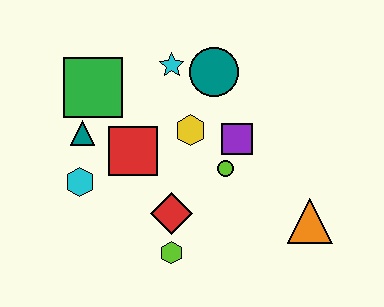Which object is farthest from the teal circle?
The lime hexagon is farthest from the teal circle.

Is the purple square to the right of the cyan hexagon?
Yes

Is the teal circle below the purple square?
No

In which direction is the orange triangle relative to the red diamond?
The orange triangle is to the right of the red diamond.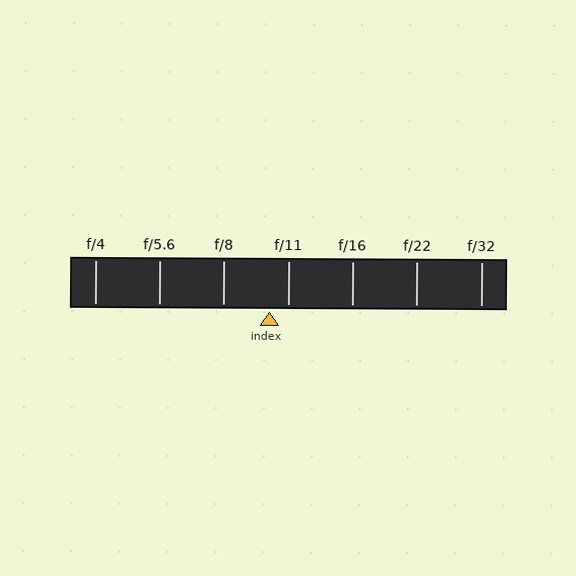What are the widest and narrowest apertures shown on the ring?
The widest aperture shown is f/4 and the narrowest is f/32.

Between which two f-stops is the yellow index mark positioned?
The index mark is between f/8 and f/11.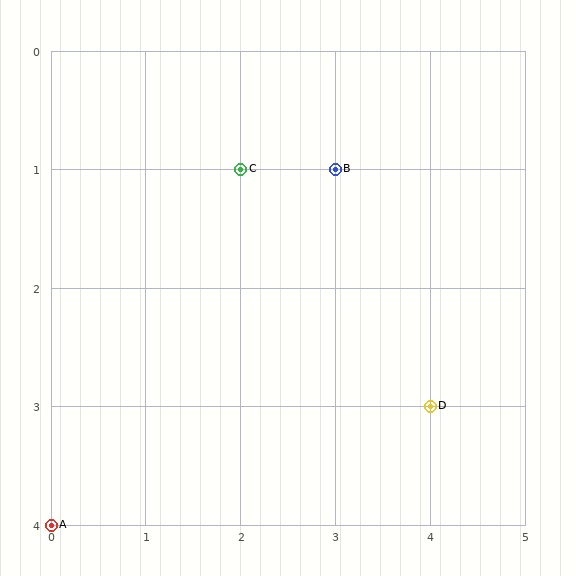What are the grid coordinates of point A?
Point A is at grid coordinates (0, 4).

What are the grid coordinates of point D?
Point D is at grid coordinates (4, 3).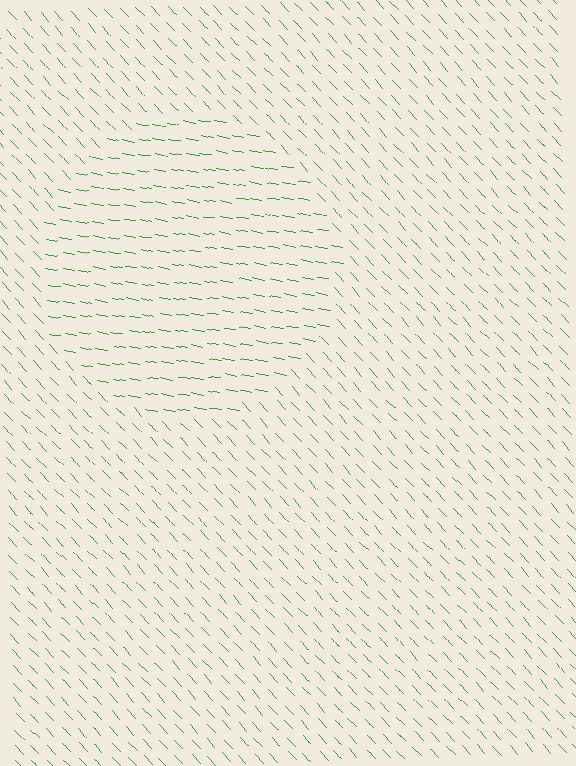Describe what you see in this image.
The image is filled with small green line segments. A circle region in the image has lines oriented differently from the surrounding lines, creating a visible texture boundary.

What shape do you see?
I see a circle.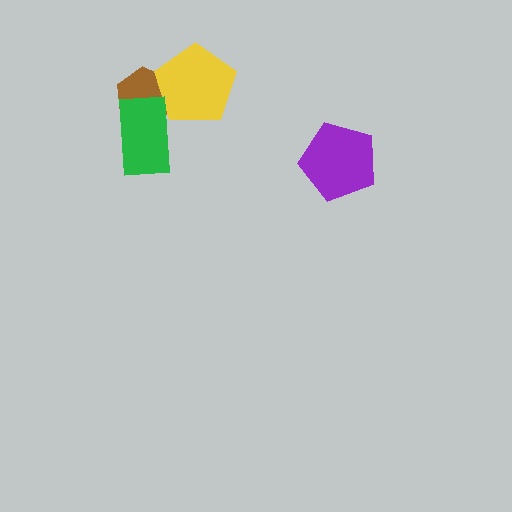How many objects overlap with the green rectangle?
2 objects overlap with the green rectangle.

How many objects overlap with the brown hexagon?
2 objects overlap with the brown hexagon.